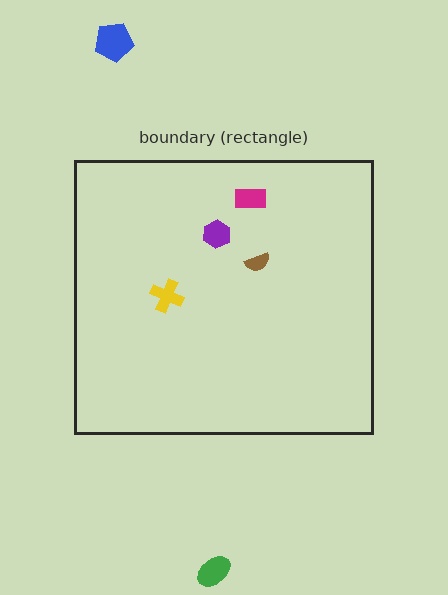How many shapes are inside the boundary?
4 inside, 2 outside.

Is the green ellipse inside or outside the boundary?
Outside.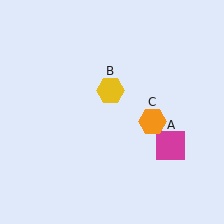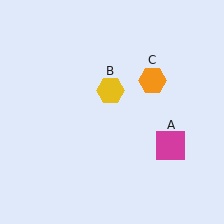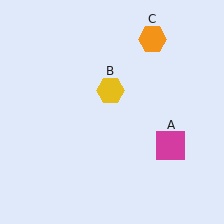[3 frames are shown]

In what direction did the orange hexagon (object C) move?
The orange hexagon (object C) moved up.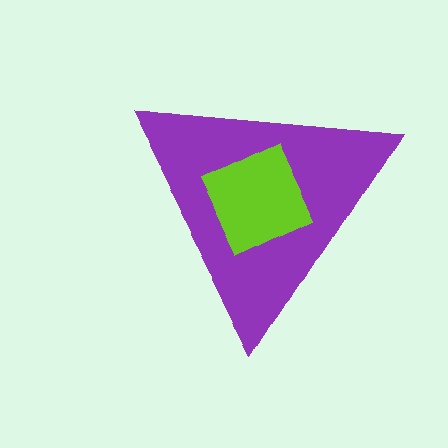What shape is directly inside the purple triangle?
The lime diamond.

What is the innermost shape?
The lime diamond.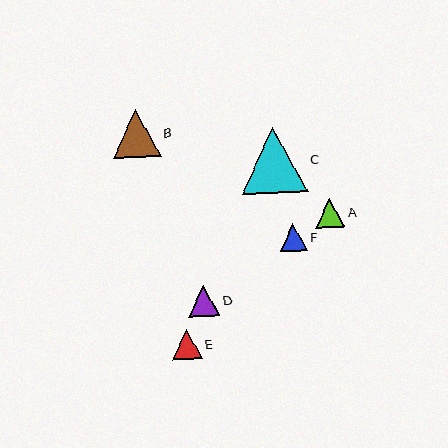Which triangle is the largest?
Triangle C is the largest with a size of approximately 67 pixels.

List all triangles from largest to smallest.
From largest to smallest: C, B, D, E, A, F.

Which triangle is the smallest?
Triangle F is the smallest with a size of approximately 27 pixels.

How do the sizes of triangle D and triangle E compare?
Triangle D and triangle E are approximately the same size.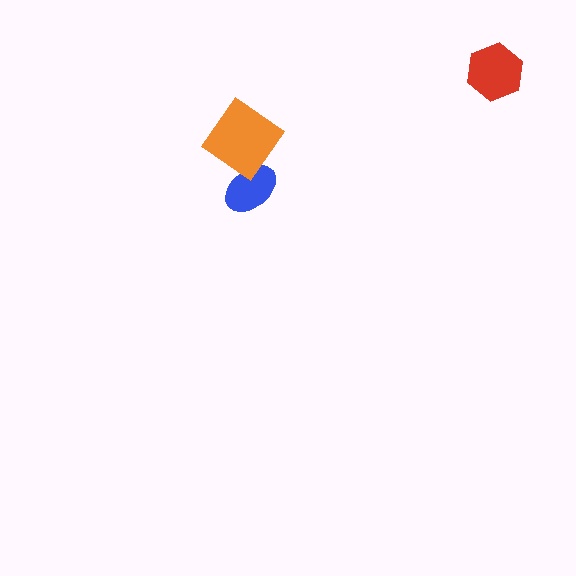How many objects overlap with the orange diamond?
1 object overlaps with the orange diamond.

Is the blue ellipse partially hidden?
Yes, it is partially covered by another shape.